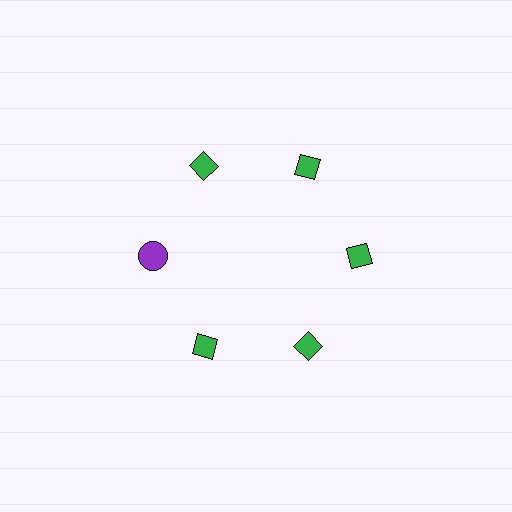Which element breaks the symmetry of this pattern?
The purple circle at roughly the 9 o'clock position breaks the symmetry. All other shapes are green diamonds.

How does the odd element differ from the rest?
It differs in both color (purple instead of green) and shape (circle instead of diamond).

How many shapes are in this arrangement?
There are 6 shapes arranged in a ring pattern.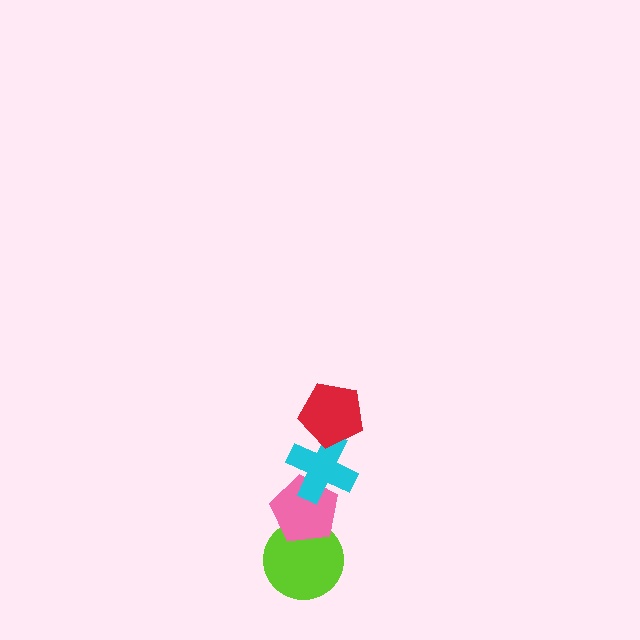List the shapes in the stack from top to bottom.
From top to bottom: the red pentagon, the cyan cross, the pink pentagon, the lime circle.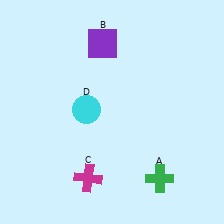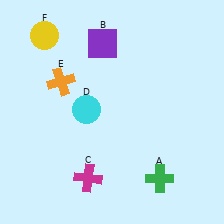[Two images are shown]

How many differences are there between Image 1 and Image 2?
There are 2 differences between the two images.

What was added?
An orange cross (E), a yellow circle (F) were added in Image 2.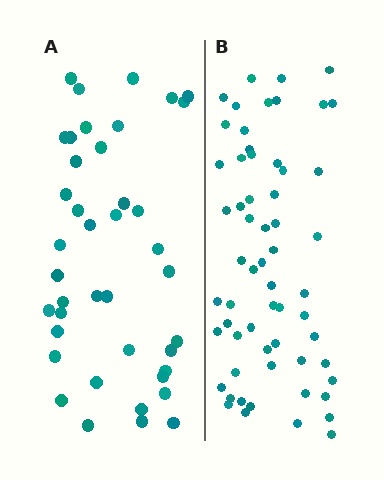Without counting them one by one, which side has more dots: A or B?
Region B (the right region) has more dots.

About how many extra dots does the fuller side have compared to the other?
Region B has approximately 20 more dots than region A.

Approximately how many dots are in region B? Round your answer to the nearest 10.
About 60 dots.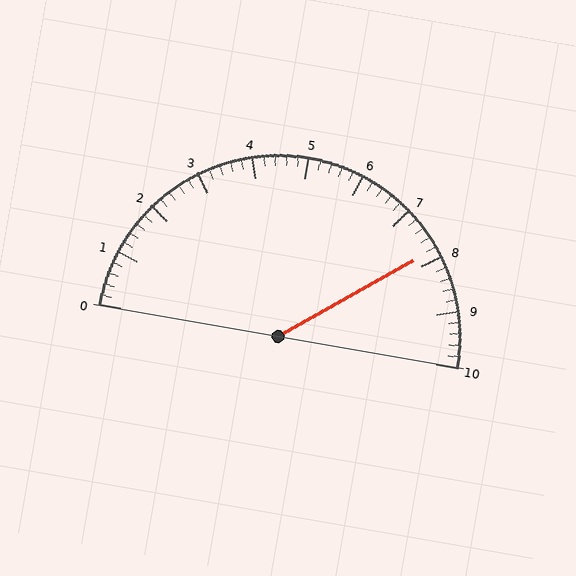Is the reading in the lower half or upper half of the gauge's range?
The reading is in the upper half of the range (0 to 10).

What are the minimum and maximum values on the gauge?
The gauge ranges from 0 to 10.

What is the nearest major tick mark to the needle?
The nearest major tick mark is 8.